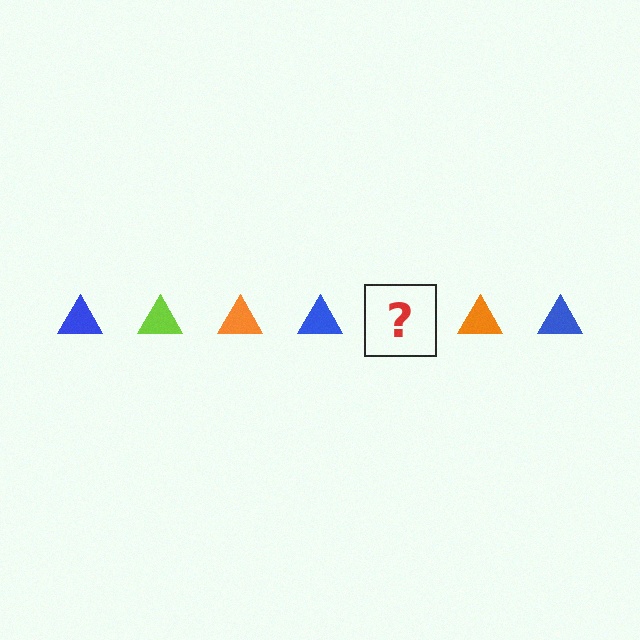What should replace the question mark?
The question mark should be replaced with a lime triangle.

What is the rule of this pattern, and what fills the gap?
The rule is that the pattern cycles through blue, lime, orange triangles. The gap should be filled with a lime triangle.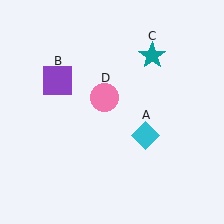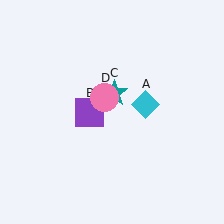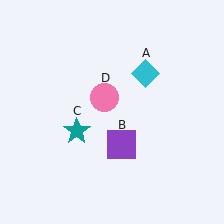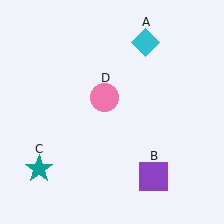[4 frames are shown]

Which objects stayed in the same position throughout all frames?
Pink circle (object D) remained stationary.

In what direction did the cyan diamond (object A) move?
The cyan diamond (object A) moved up.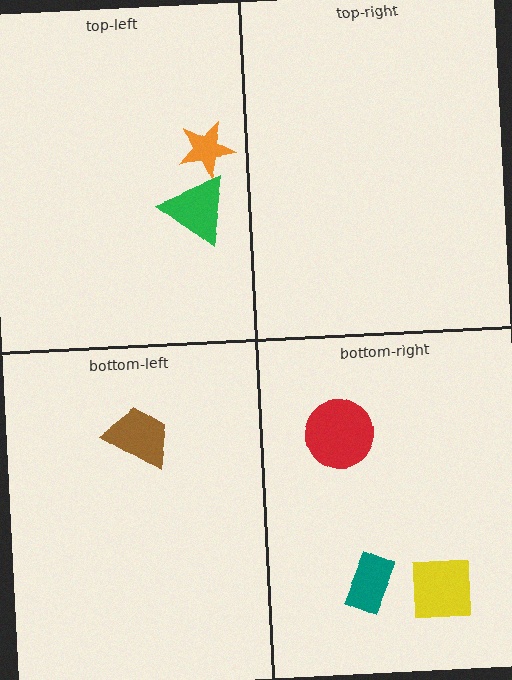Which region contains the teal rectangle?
The bottom-right region.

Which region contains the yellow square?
The bottom-right region.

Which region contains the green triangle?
The top-left region.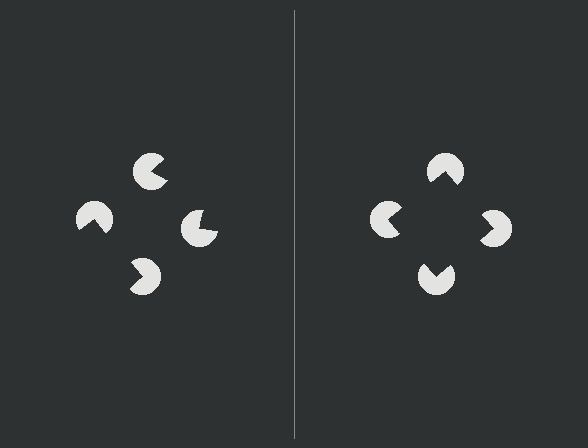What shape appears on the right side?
An illusory square.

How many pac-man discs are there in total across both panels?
8 — 4 on each side.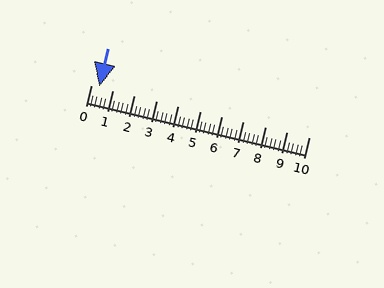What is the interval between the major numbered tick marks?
The major tick marks are spaced 1 units apart.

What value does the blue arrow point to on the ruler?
The blue arrow points to approximately 0.4.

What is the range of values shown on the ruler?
The ruler shows values from 0 to 10.